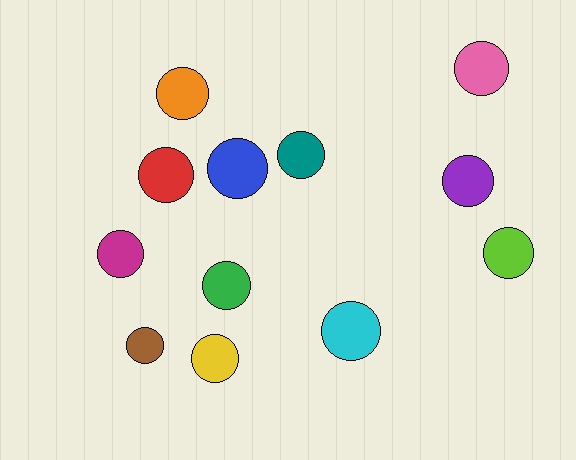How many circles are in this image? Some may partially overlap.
There are 12 circles.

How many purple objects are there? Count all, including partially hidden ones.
There is 1 purple object.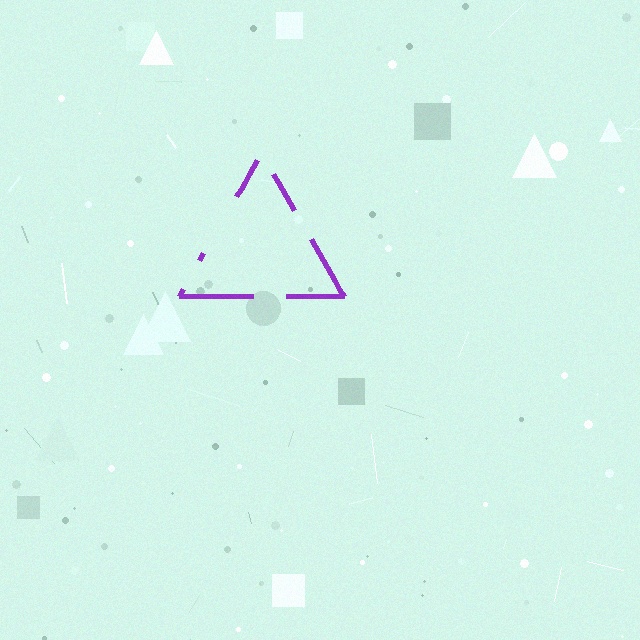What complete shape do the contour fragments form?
The contour fragments form a triangle.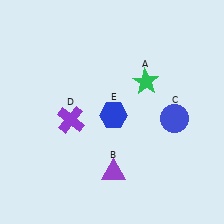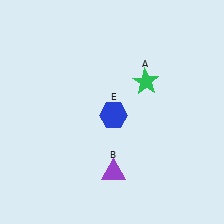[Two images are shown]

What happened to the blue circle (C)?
The blue circle (C) was removed in Image 2. It was in the bottom-right area of Image 1.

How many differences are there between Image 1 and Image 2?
There are 2 differences between the two images.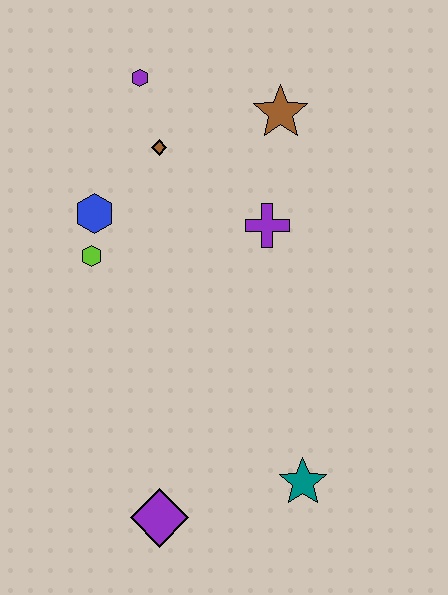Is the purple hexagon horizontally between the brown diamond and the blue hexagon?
Yes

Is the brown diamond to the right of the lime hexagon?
Yes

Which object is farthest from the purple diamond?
The purple hexagon is farthest from the purple diamond.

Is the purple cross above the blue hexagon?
No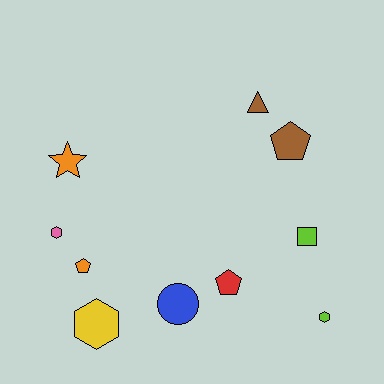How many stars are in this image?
There is 1 star.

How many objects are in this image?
There are 10 objects.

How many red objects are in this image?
There is 1 red object.